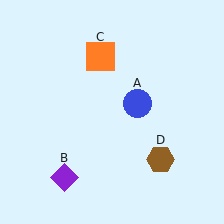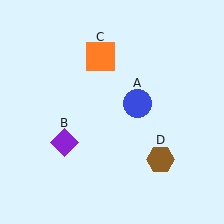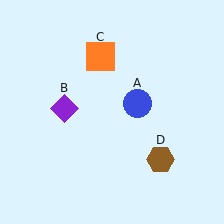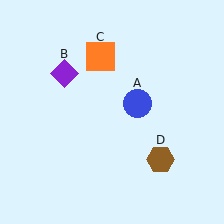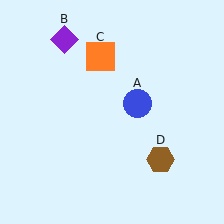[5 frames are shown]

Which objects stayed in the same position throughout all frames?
Blue circle (object A) and orange square (object C) and brown hexagon (object D) remained stationary.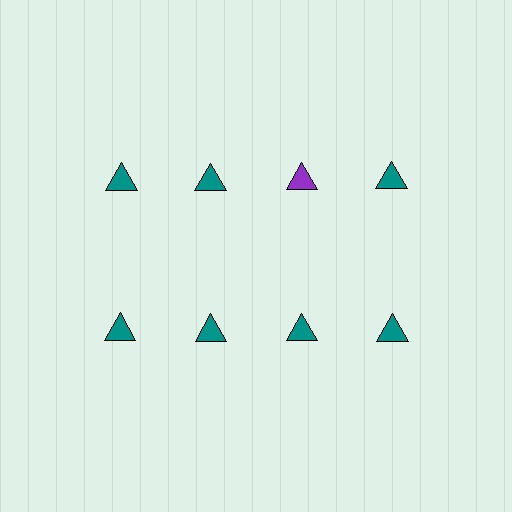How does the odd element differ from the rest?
It has a different color: purple instead of teal.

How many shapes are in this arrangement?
There are 8 shapes arranged in a grid pattern.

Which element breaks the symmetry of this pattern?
The purple triangle in the top row, center column breaks the symmetry. All other shapes are teal triangles.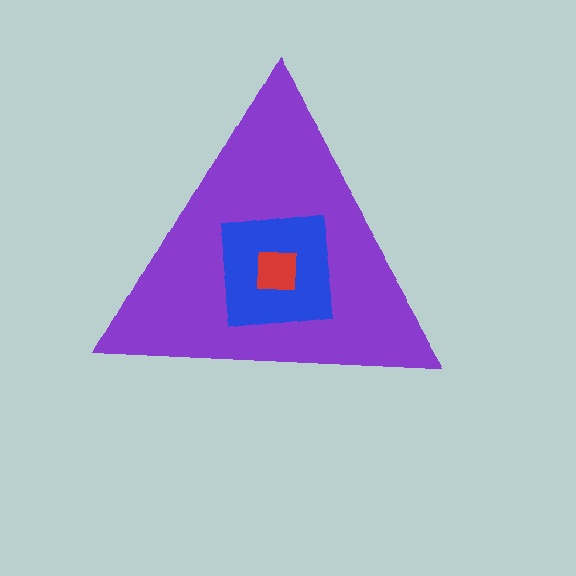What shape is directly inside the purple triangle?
The blue square.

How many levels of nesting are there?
3.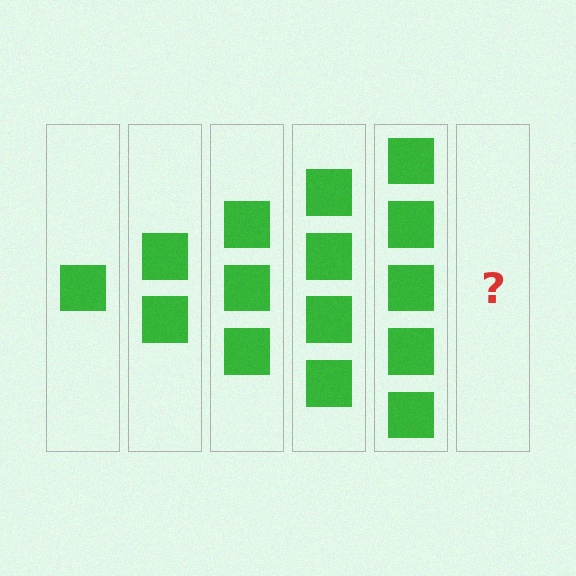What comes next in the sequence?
The next element should be 6 squares.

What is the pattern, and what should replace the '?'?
The pattern is that each step adds one more square. The '?' should be 6 squares.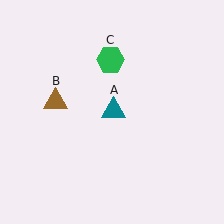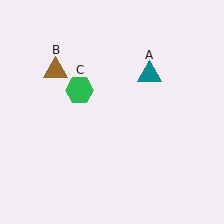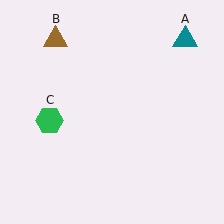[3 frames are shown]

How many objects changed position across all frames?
3 objects changed position: teal triangle (object A), brown triangle (object B), green hexagon (object C).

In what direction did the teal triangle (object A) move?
The teal triangle (object A) moved up and to the right.